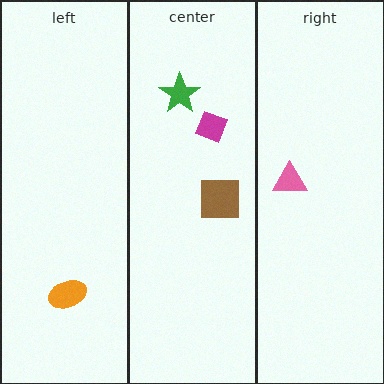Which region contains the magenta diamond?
The center region.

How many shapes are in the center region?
3.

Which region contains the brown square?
The center region.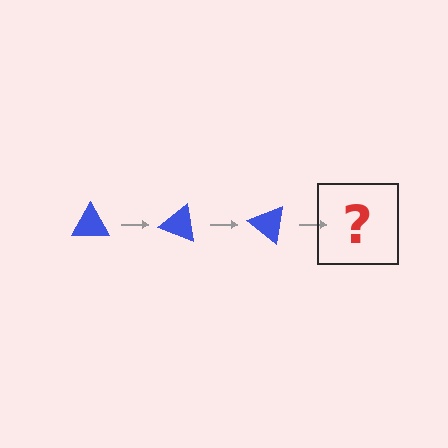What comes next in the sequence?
The next element should be a blue triangle rotated 60 degrees.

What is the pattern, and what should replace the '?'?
The pattern is that the triangle rotates 20 degrees each step. The '?' should be a blue triangle rotated 60 degrees.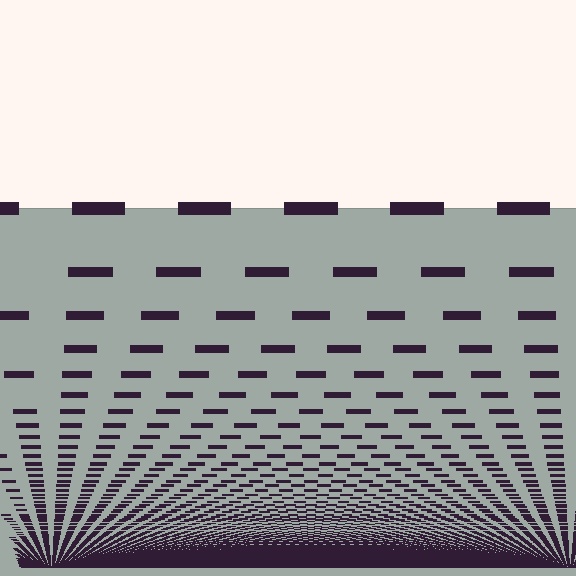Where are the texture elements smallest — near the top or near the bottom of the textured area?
Near the bottom.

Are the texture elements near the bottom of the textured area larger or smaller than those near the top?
Smaller. The gradient is inverted — elements near the bottom are smaller and denser.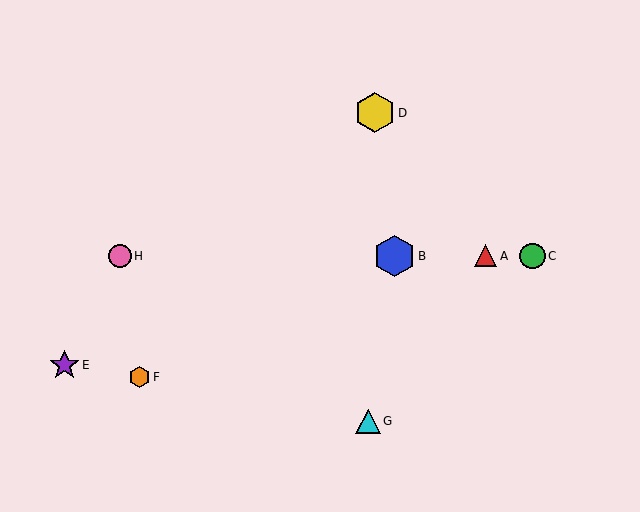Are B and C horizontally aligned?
Yes, both are at y≈256.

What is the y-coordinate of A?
Object A is at y≈256.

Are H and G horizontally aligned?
No, H is at y≈256 and G is at y≈421.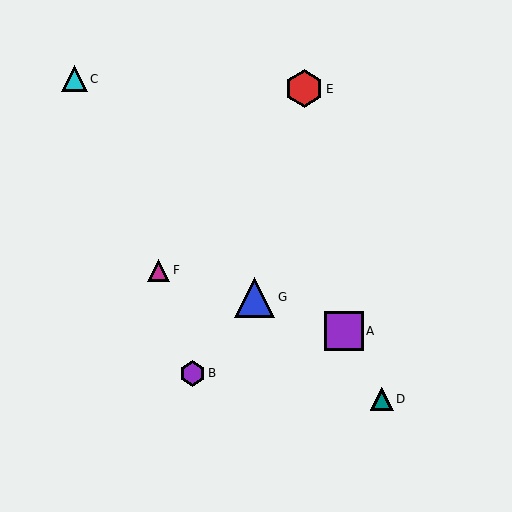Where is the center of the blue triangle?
The center of the blue triangle is at (255, 297).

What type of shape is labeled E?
Shape E is a red hexagon.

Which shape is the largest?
The blue triangle (labeled G) is the largest.